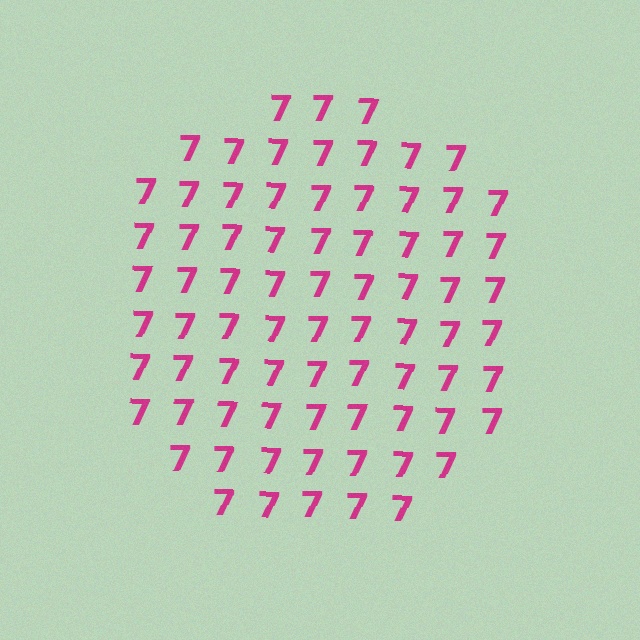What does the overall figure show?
The overall figure shows a circle.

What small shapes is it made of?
It is made of small digit 7's.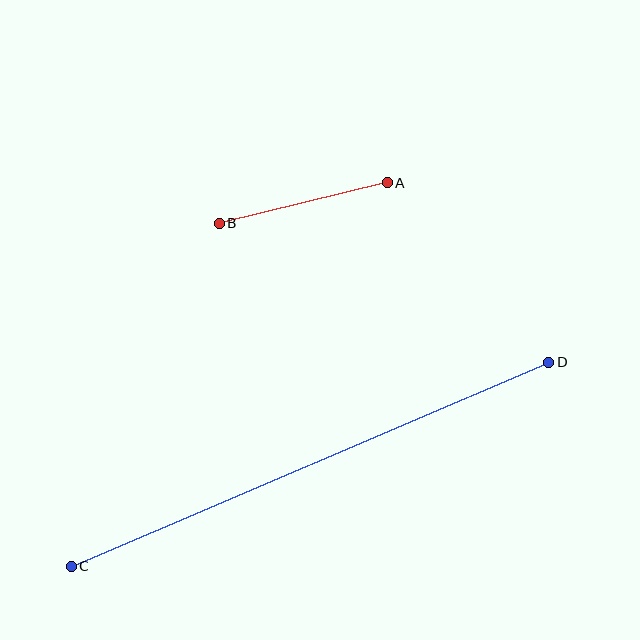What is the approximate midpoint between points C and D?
The midpoint is at approximately (310, 464) pixels.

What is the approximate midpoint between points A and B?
The midpoint is at approximately (303, 203) pixels.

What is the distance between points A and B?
The distance is approximately 173 pixels.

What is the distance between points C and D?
The distance is approximately 519 pixels.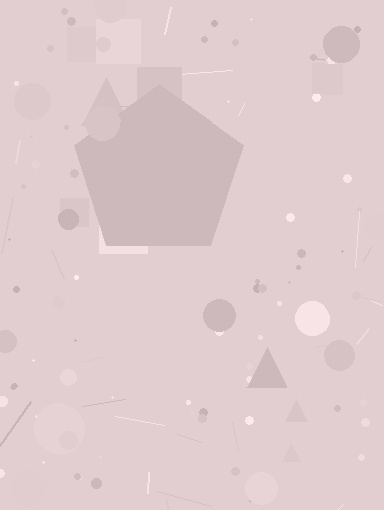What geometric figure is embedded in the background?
A pentagon is embedded in the background.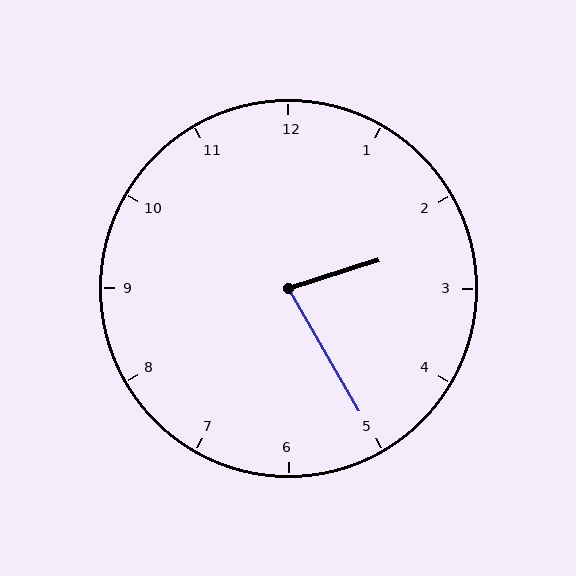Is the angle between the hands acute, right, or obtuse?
It is acute.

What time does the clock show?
2:25.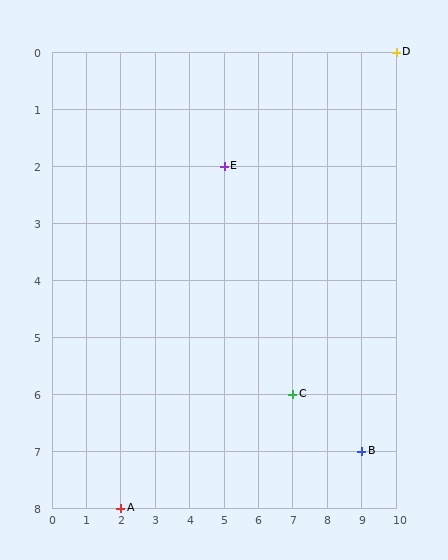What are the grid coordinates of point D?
Point D is at grid coordinates (10, 0).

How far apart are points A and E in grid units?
Points A and E are 3 columns and 6 rows apart (about 6.7 grid units diagonally).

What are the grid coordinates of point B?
Point B is at grid coordinates (9, 7).